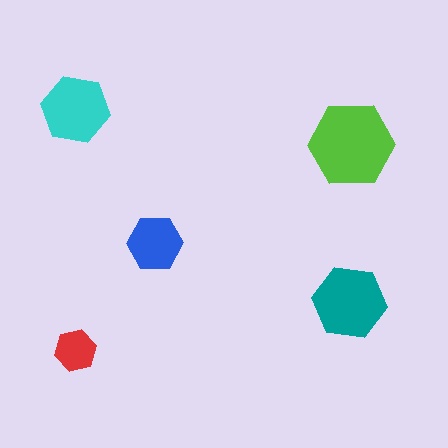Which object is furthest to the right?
The lime hexagon is rightmost.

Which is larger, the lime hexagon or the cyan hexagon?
The lime one.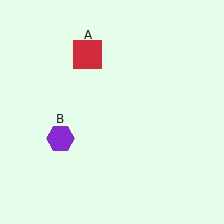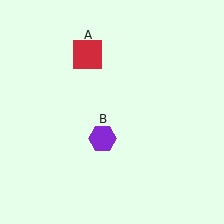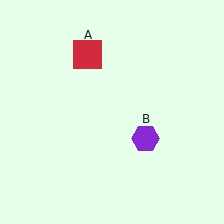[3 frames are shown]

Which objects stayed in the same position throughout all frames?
Red square (object A) remained stationary.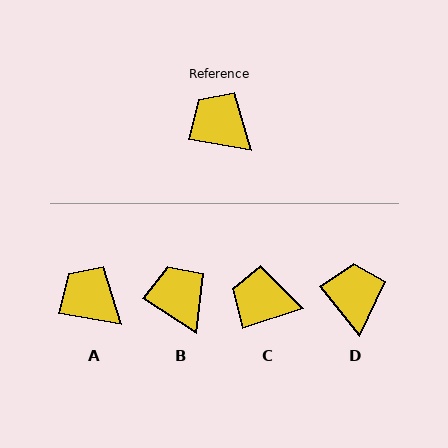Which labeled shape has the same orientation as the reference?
A.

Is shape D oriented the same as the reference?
No, it is off by about 41 degrees.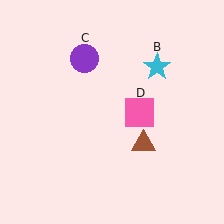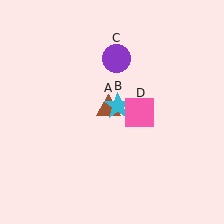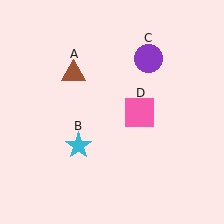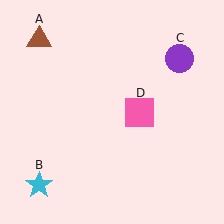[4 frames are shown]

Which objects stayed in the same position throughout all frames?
Pink square (object D) remained stationary.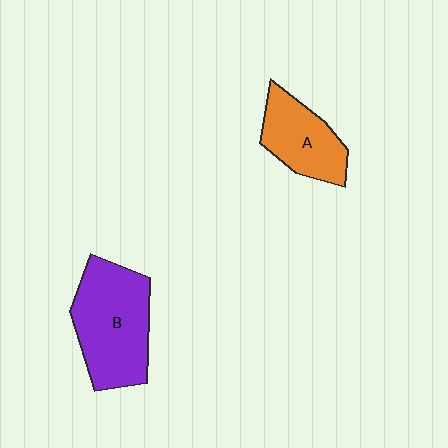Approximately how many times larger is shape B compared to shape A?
Approximately 1.6 times.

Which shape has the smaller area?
Shape A (orange).